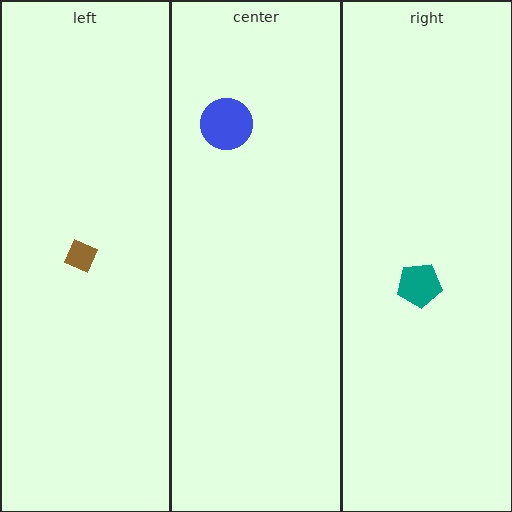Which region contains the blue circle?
The center region.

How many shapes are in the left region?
1.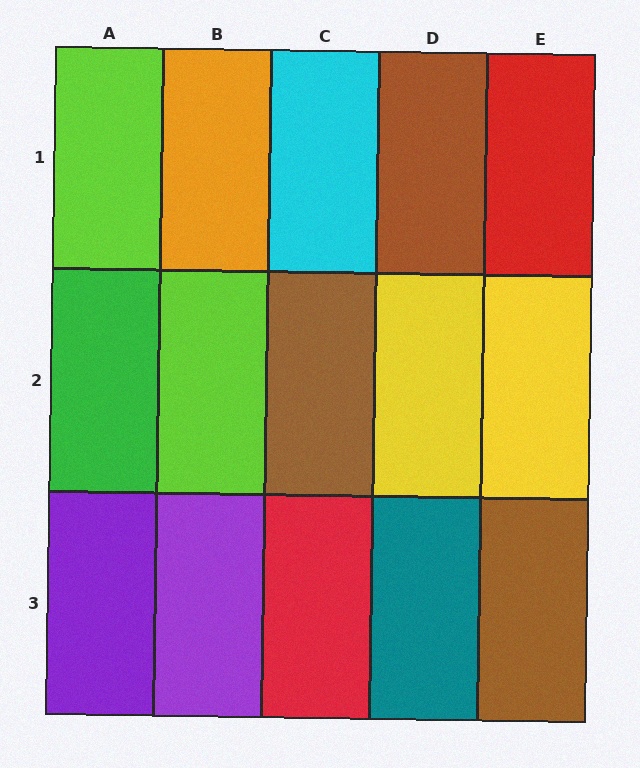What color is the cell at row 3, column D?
Teal.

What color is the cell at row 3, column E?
Brown.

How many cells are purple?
2 cells are purple.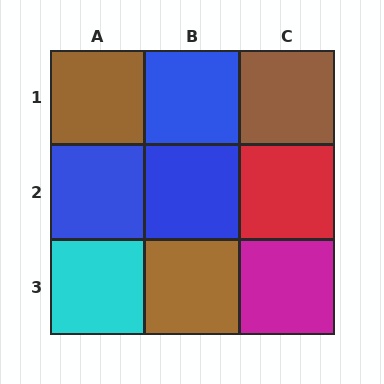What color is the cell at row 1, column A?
Brown.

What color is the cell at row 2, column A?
Blue.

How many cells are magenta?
1 cell is magenta.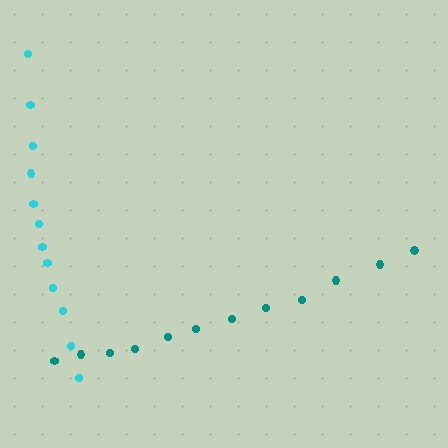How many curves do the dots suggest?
There are 2 distinct paths.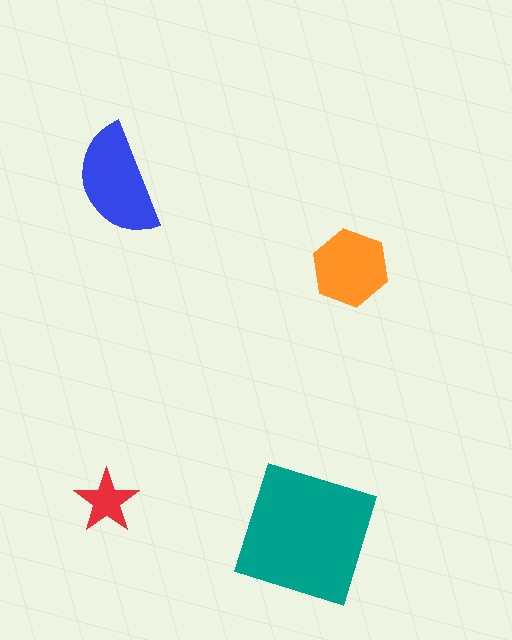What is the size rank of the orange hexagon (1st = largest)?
3rd.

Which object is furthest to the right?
The orange hexagon is rightmost.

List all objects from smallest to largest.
The red star, the orange hexagon, the blue semicircle, the teal square.